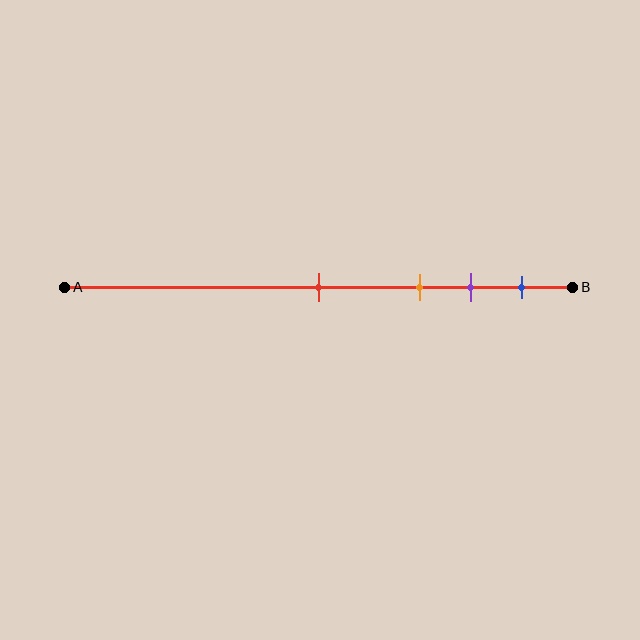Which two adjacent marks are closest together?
The purple and blue marks are the closest adjacent pair.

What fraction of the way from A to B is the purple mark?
The purple mark is approximately 80% (0.8) of the way from A to B.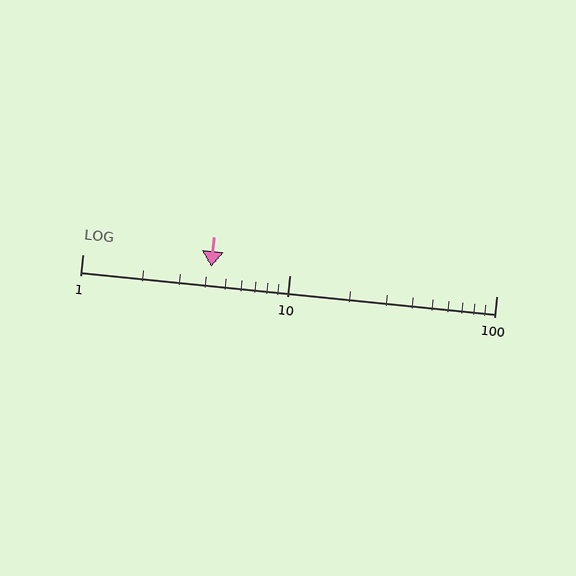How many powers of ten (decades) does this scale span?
The scale spans 2 decades, from 1 to 100.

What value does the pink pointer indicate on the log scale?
The pointer indicates approximately 4.2.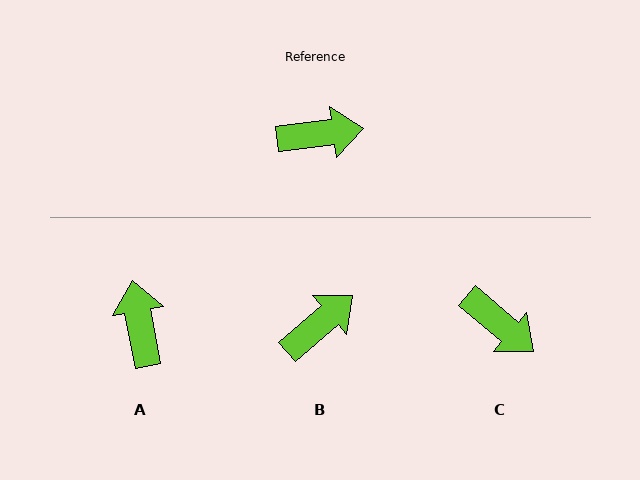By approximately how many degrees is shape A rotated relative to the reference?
Approximately 93 degrees counter-clockwise.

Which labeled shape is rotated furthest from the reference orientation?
A, about 93 degrees away.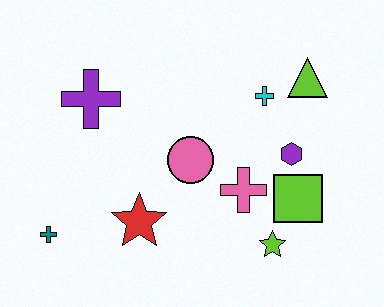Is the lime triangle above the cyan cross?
Yes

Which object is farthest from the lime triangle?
The teal cross is farthest from the lime triangle.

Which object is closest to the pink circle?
The pink cross is closest to the pink circle.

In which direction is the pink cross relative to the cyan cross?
The pink cross is below the cyan cross.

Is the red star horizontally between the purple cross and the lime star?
Yes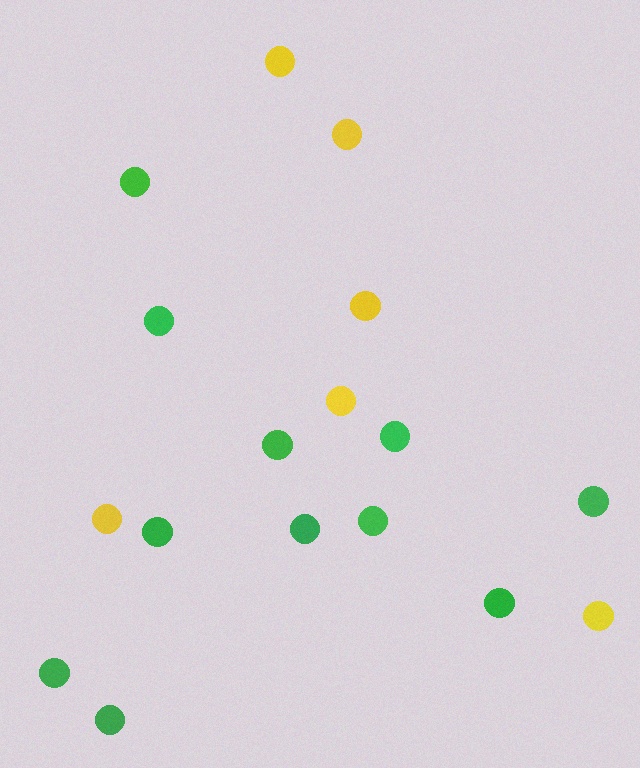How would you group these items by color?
There are 2 groups: one group of green circles (11) and one group of yellow circles (6).